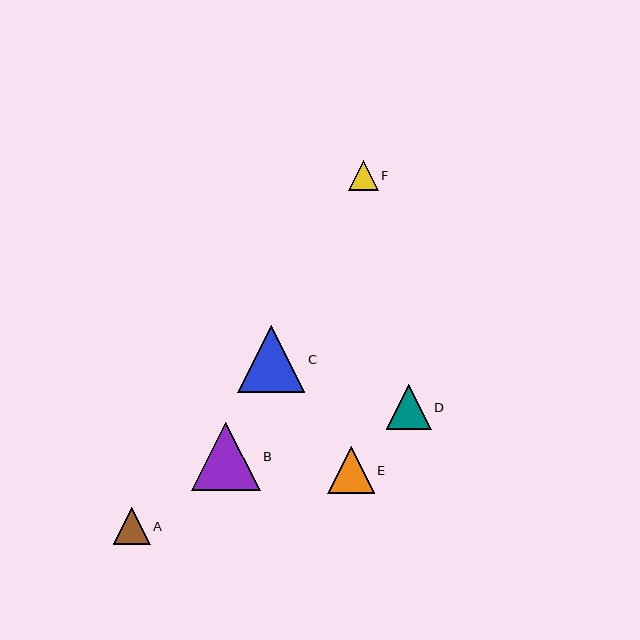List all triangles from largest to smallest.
From largest to smallest: B, C, E, D, A, F.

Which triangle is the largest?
Triangle B is the largest with a size of approximately 68 pixels.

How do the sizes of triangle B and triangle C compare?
Triangle B and triangle C are approximately the same size.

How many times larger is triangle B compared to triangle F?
Triangle B is approximately 2.3 times the size of triangle F.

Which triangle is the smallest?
Triangle F is the smallest with a size of approximately 30 pixels.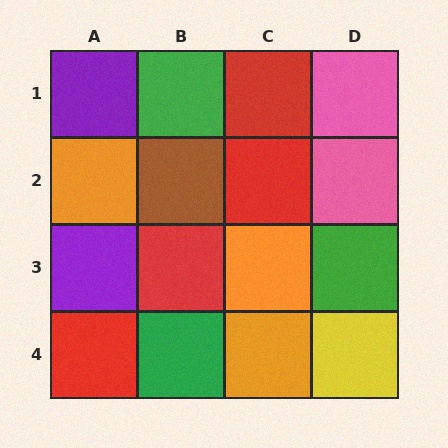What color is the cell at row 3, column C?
Orange.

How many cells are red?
4 cells are red.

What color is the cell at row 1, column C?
Red.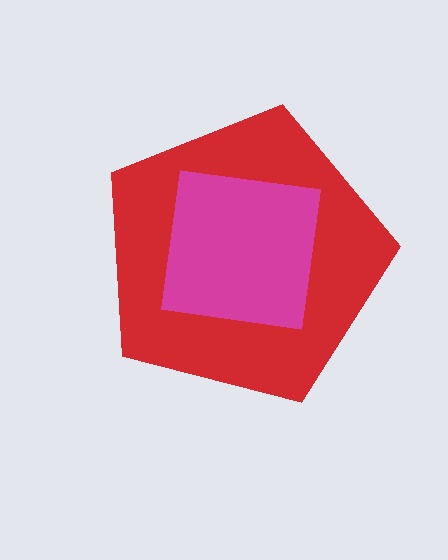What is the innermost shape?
The magenta square.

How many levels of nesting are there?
2.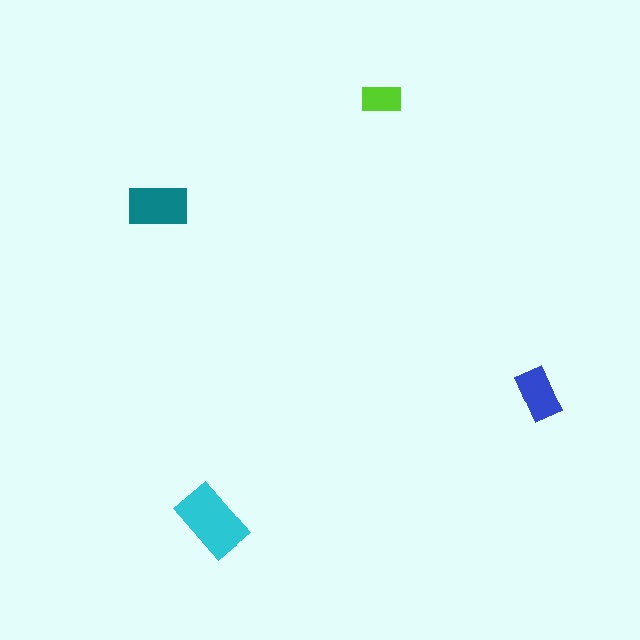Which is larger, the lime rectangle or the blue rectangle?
The blue one.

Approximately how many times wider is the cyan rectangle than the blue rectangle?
About 1.5 times wider.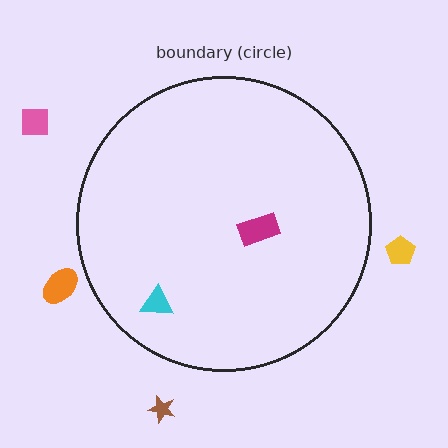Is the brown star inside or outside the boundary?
Outside.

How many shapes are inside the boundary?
2 inside, 4 outside.